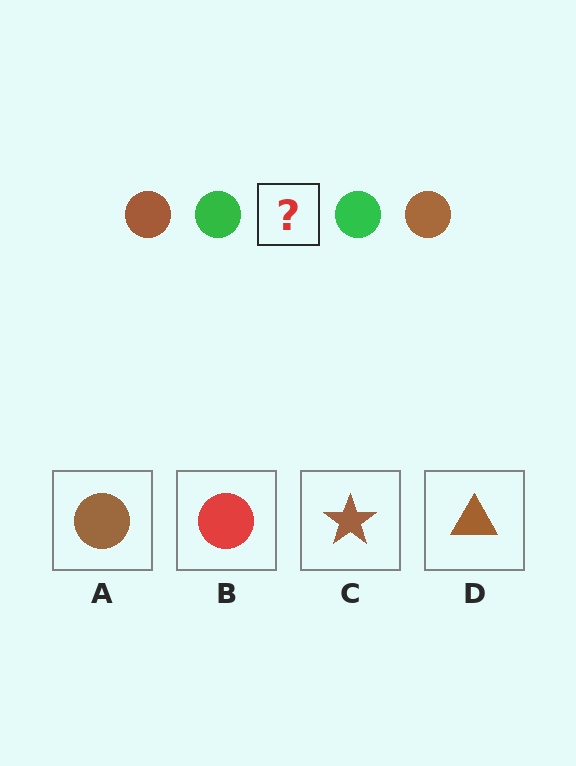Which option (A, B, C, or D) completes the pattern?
A.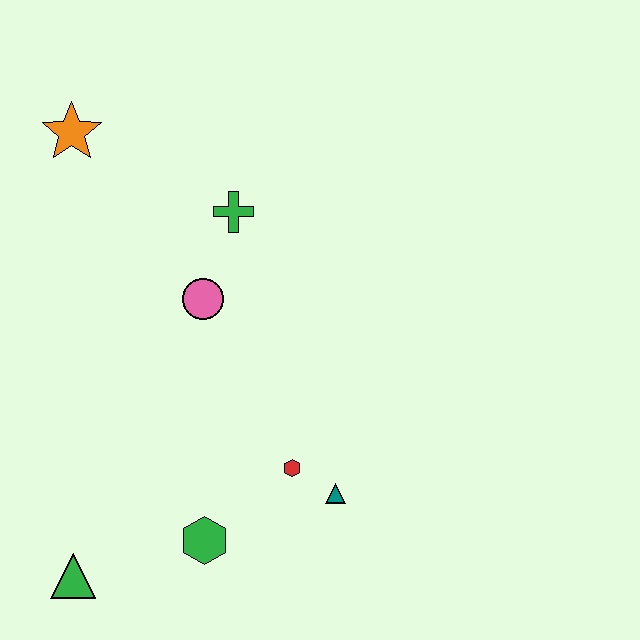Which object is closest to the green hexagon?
The red hexagon is closest to the green hexagon.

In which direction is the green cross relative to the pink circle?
The green cross is above the pink circle.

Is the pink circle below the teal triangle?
No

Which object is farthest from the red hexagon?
The orange star is farthest from the red hexagon.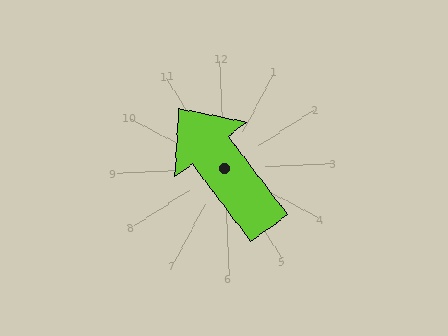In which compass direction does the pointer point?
Northwest.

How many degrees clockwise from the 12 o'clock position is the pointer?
Approximately 326 degrees.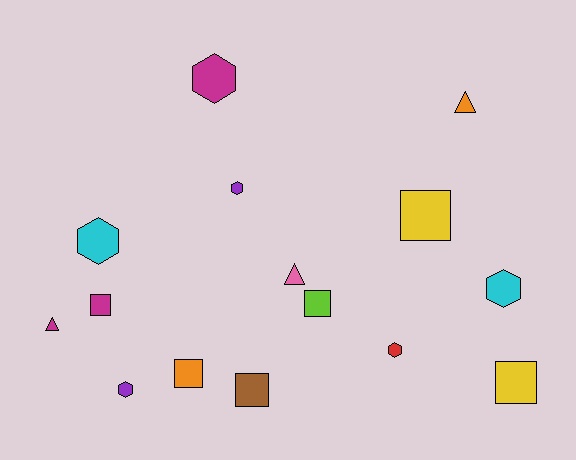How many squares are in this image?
There are 6 squares.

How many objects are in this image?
There are 15 objects.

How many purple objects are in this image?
There are 2 purple objects.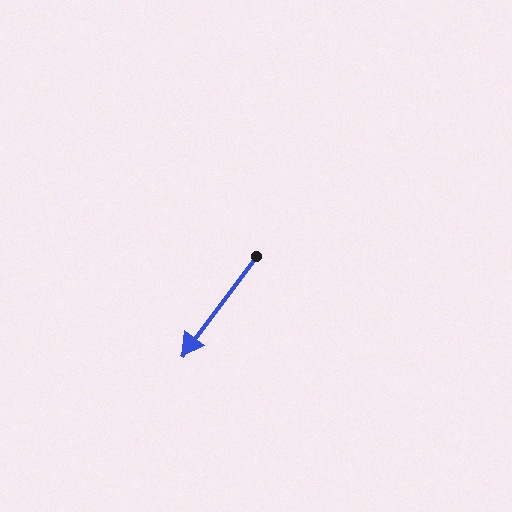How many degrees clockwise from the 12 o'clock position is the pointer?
Approximately 217 degrees.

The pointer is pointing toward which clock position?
Roughly 7 o'clock.